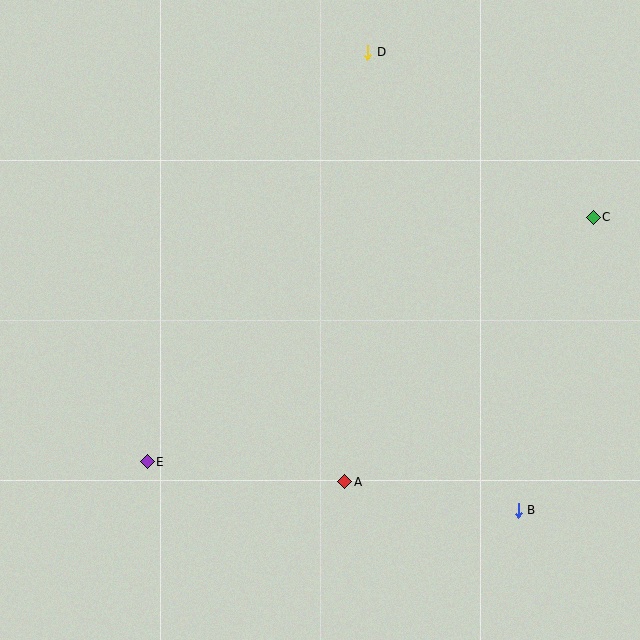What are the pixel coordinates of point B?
Point B is at (518, 510).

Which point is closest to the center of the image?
Point A at (345, 482) is closest to the center.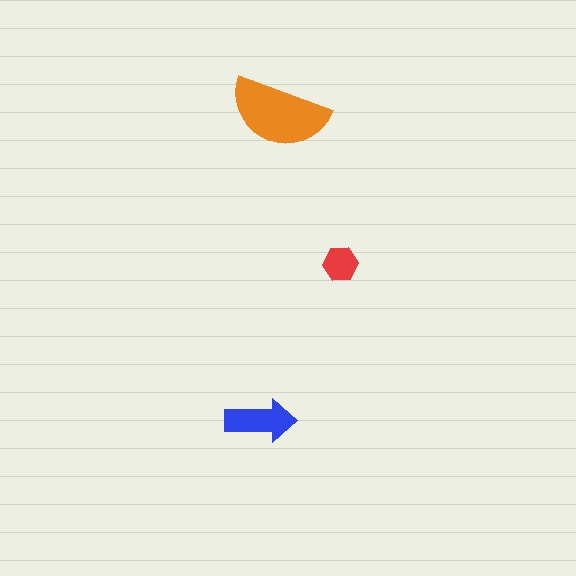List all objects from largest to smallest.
The orange semicircle, the blue arrow, the red hexagon.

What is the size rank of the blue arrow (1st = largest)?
2nd.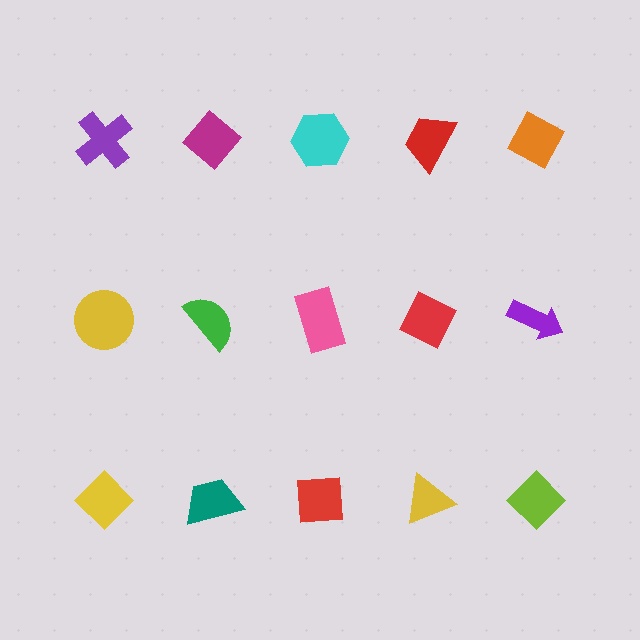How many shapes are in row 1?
5 shapes.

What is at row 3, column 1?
A yellow diamond.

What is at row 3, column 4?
A yellow triangle.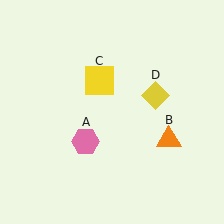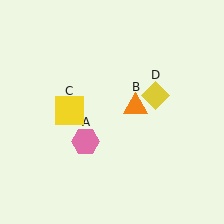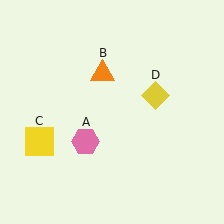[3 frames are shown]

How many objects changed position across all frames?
2 objects changed position: orange triangle (object B), yellow square (object C).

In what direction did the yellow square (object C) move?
The yellow square (object C) moved down and to the left.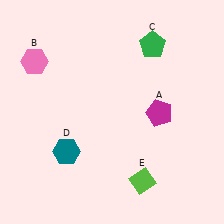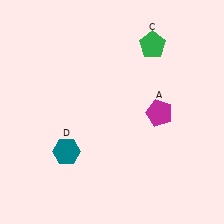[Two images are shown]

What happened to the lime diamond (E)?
The lime diamond (E) was removed in Image 2. It was in the bottom-right area of Image 1.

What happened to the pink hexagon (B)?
The pink hexagon (B) was removed in Image 2. It was in the top-left area of Image 1.